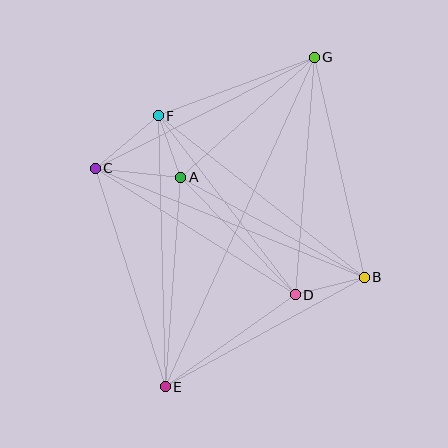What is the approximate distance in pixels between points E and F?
The distance between E and F is approximately 271 pixels.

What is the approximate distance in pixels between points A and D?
The distance between A and D is approximately 164 pixels.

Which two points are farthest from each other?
Points E and G are farthest from each other.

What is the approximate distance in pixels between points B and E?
The distance between B and E is approximately 227 pixels.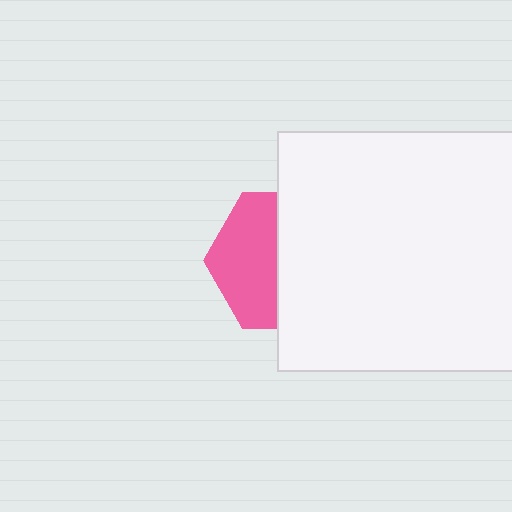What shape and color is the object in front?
The object in front is a white rectangle.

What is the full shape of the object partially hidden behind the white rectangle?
The partially hidden object is a pink hexagon.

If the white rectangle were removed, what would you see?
You would see the complete pink hexagon.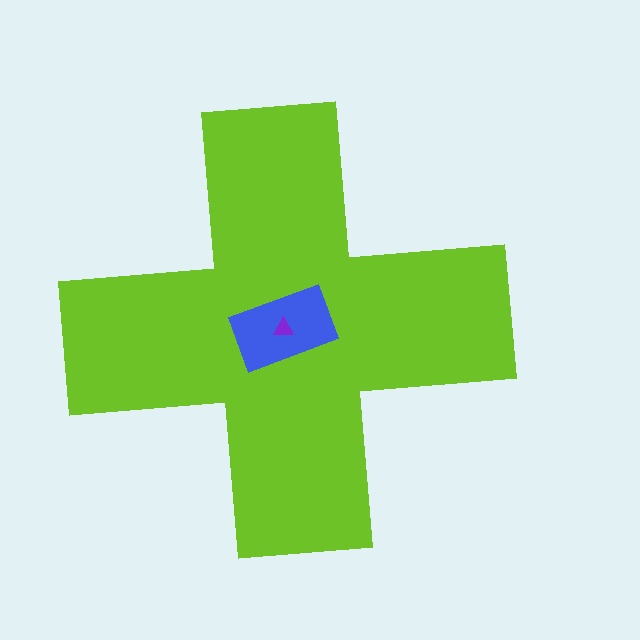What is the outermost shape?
The lime cross.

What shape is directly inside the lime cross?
The blue rectangle.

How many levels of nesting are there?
3.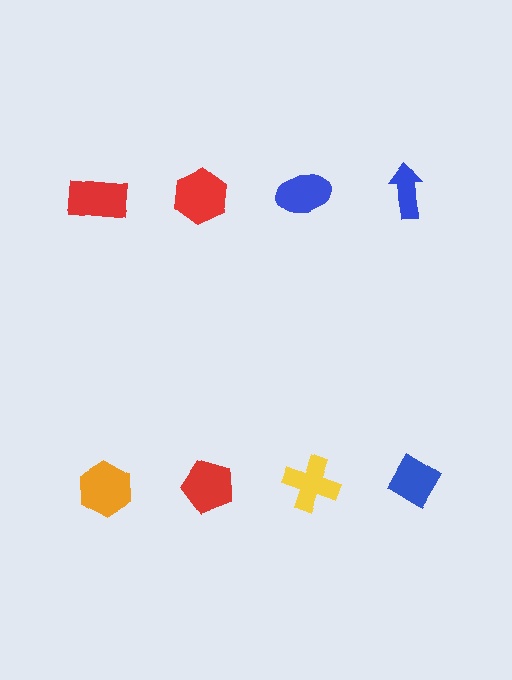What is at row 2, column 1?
An orange hexagon.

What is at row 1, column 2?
A red hexagon.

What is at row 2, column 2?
A red pentagon.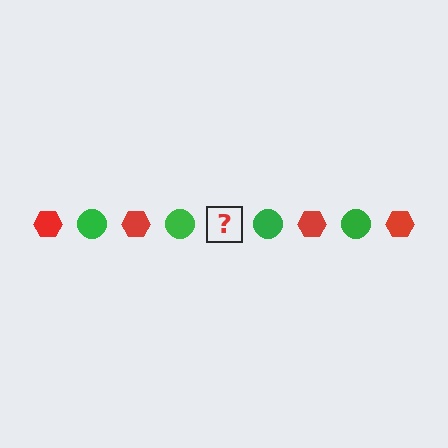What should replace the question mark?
The question mark should be replaced with a red hexagon.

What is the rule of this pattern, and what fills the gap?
The rule is that the pattern alternates between red hexagon and green circle. The gap should be filled with a red hexagon.